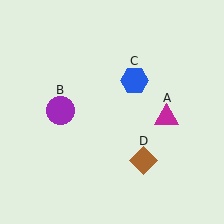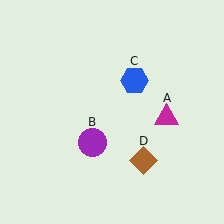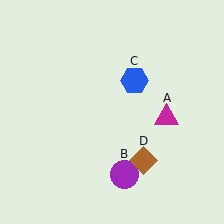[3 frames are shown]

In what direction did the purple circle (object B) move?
The purple circle (object B) moved down and to the right.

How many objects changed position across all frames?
1 object changed position: purple circle (object B).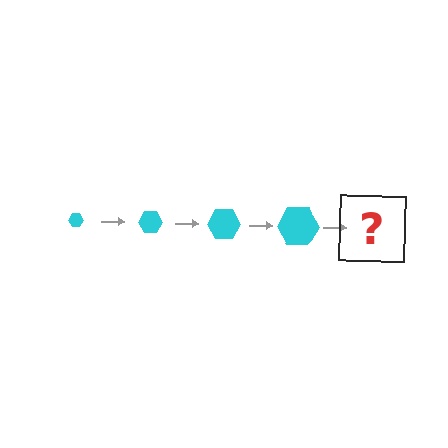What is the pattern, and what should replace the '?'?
The pattern is that the hexagon gets progressively larger each step. The '?' should be a cyan hexagon, larger than the previous one.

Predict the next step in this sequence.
The next step is a cyan hexagon, larger than the previous one.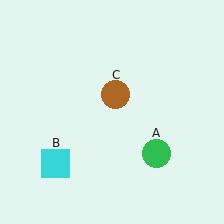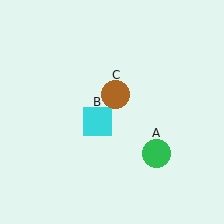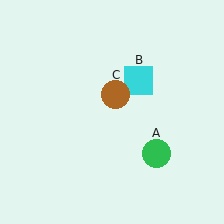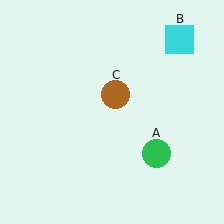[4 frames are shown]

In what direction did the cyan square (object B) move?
The cyan square (object B) moved up and to the right.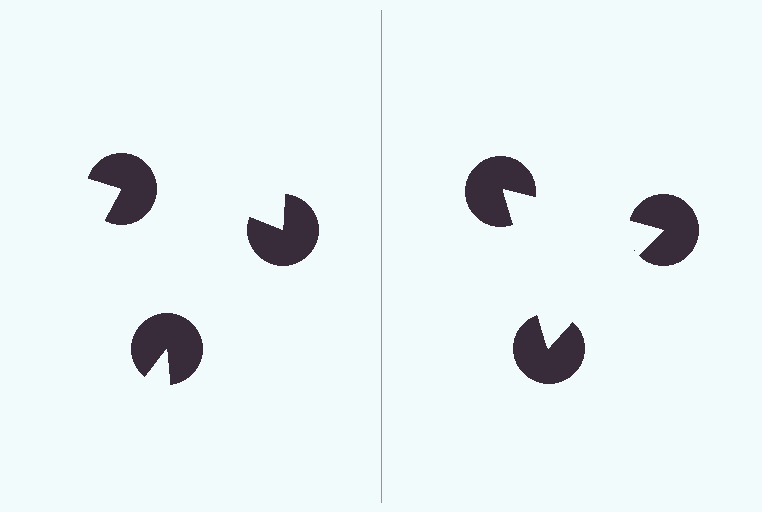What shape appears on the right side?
An illusory triangle.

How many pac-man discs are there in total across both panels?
6 — 3 on each side.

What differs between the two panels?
The pac-man discs are positioned identically on both sides; only the wedge orientations differ. On the right they align to a triangle; on the left they are misaligned.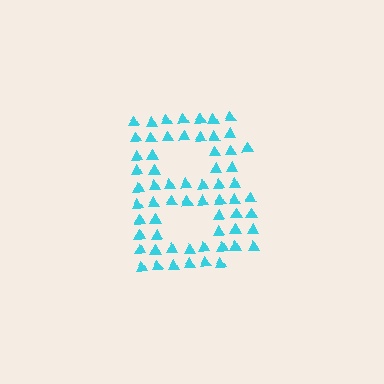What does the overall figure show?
The overall figure shows the letter B.